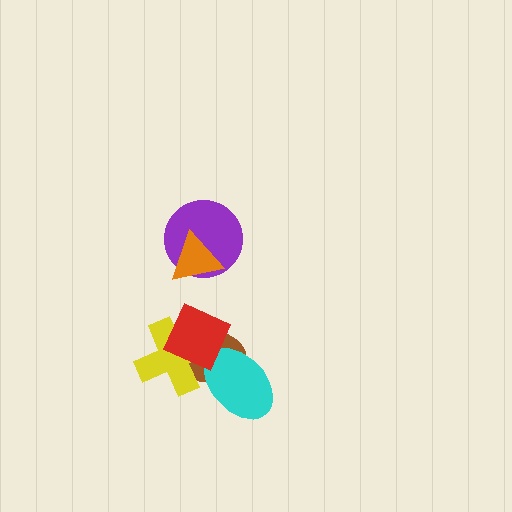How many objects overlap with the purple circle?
1 object overlaps with the purple circle.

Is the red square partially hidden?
No, no other shape covers it.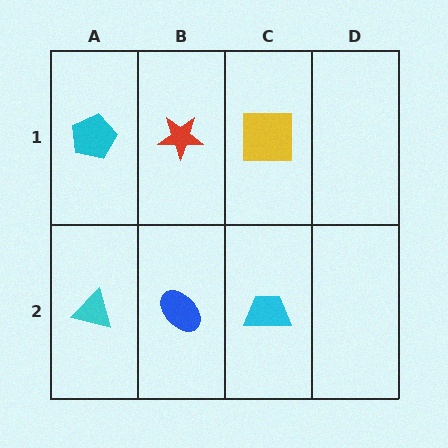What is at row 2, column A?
A cyan triangle.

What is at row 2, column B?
A blue ellipse.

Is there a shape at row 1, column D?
No, that cell is empty.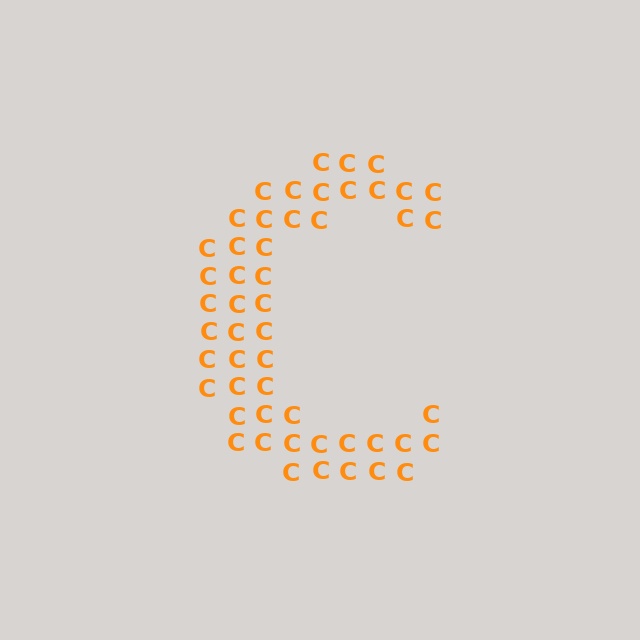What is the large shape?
The large shape is the letter C.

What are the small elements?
The small elements are letter C's.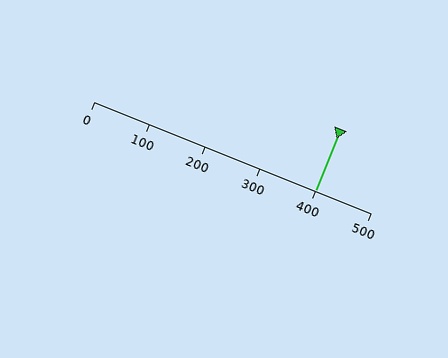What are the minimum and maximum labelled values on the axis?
The axis runs from 0 to 500.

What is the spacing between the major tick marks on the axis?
The major ticks are spaced 100 apart.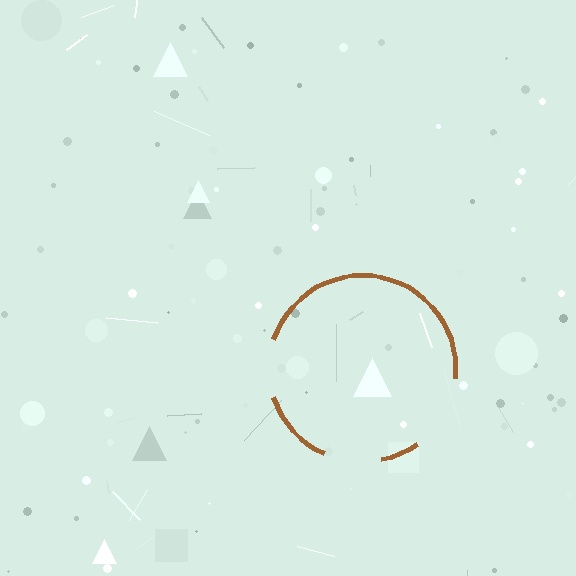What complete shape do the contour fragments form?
The contour fragments form a circle.